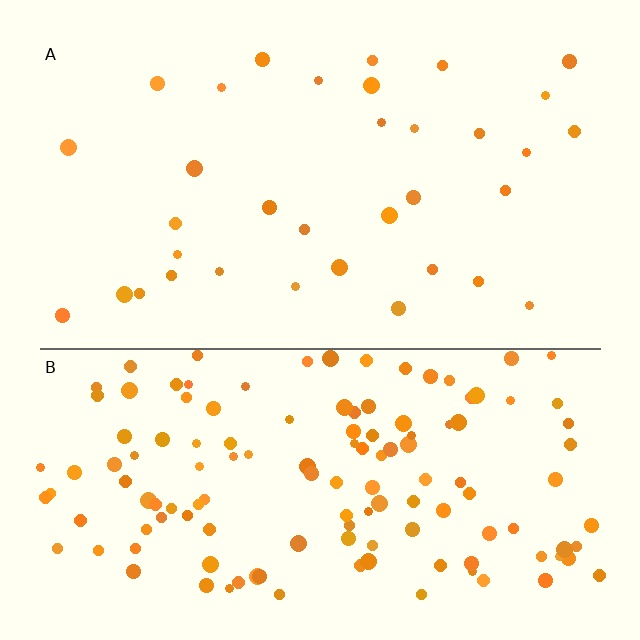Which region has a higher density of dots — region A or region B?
B (the bottom).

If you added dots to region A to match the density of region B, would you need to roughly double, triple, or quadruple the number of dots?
Approximately quadruple.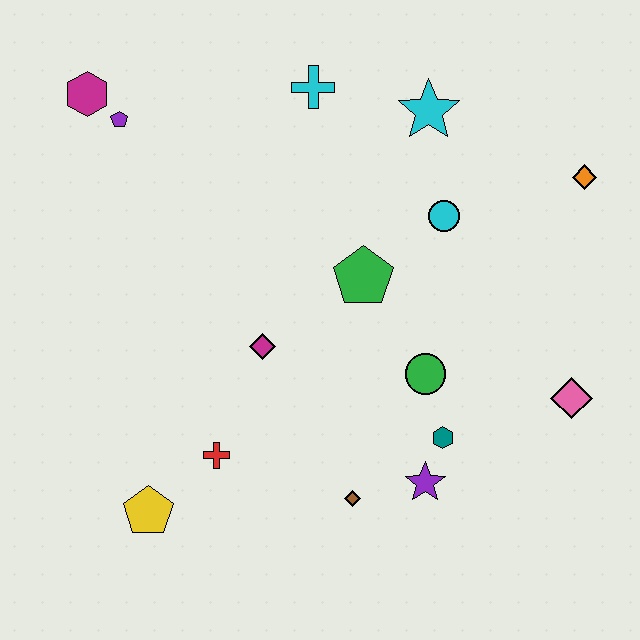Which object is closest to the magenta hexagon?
The purple pentagon is closest to the magenta hexagon.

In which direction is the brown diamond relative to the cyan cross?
The brown diamond is below the cyan cross.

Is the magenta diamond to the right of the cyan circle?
No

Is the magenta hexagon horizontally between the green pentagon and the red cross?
No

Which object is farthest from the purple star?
The magenta hexagon is farthest from the purple star.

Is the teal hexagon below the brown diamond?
No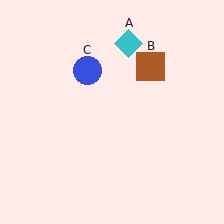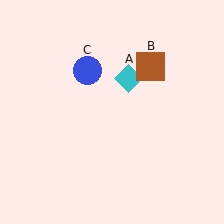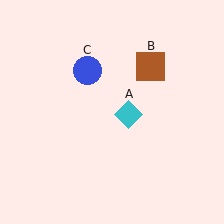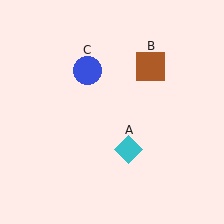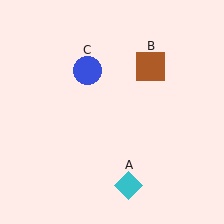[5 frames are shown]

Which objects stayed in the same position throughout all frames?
Brown square (object B) and blue circle (object C) remained stationary.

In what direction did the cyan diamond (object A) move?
The cyan diamond (object A) moved down.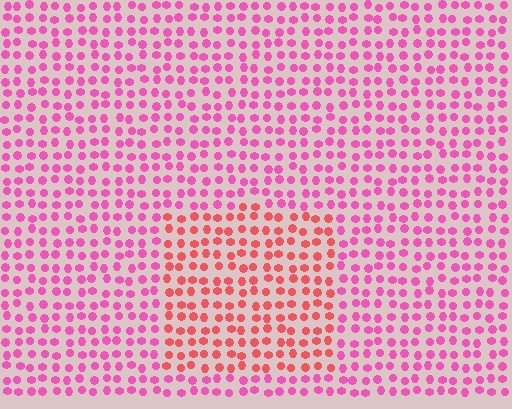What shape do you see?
I see a rectangle.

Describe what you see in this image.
The image is filled with small pink elements in a uniform arrangement. A rectangle-shaped region is visible where the elements are tinted to a slightly different hue, forming a subtle color boundary.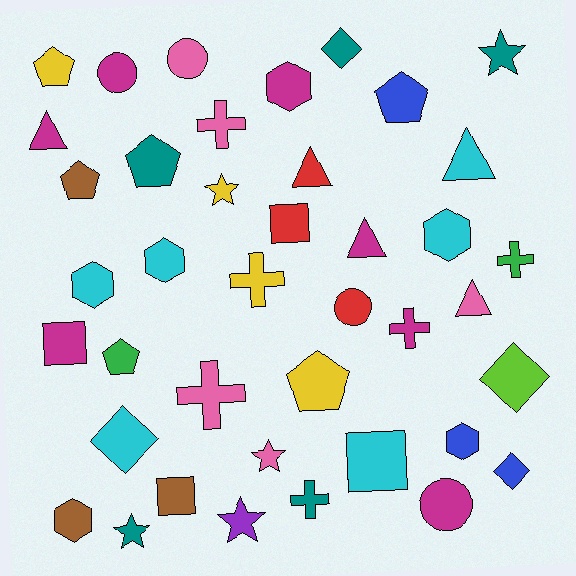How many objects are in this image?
There are 40 objects.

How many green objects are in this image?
There are 2 green objects.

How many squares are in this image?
There are 4 squares.